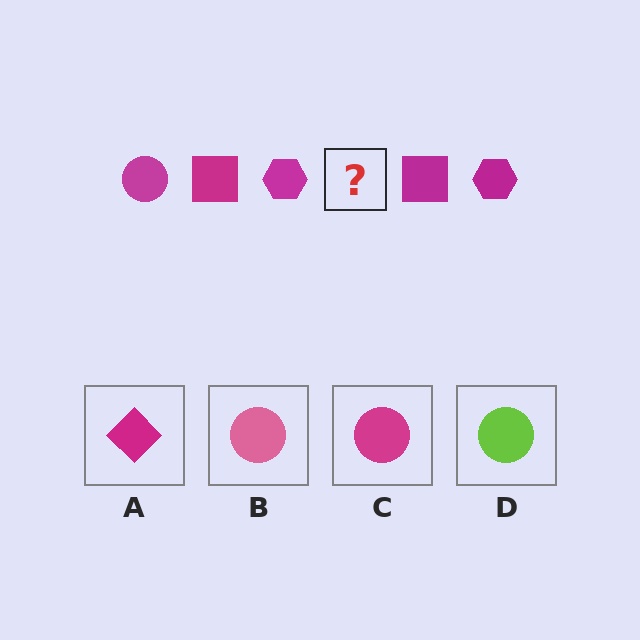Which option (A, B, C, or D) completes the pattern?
C.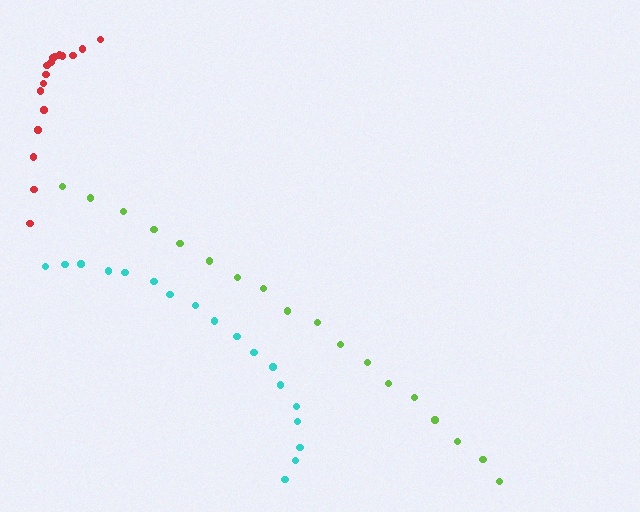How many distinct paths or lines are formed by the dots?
There are 3 distinct paths.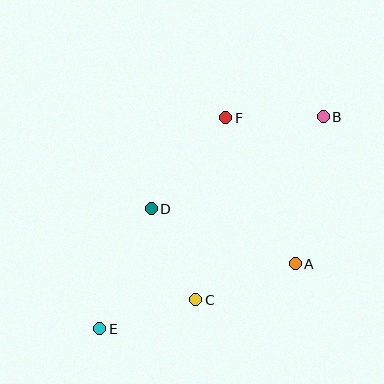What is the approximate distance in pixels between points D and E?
The distance between D and E is approximately 130 pixels.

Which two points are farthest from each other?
Points B and E are farthest from each other.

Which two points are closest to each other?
Points B and F are closest to each other.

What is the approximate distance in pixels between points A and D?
The distance between A and D is approximately 154 pixels.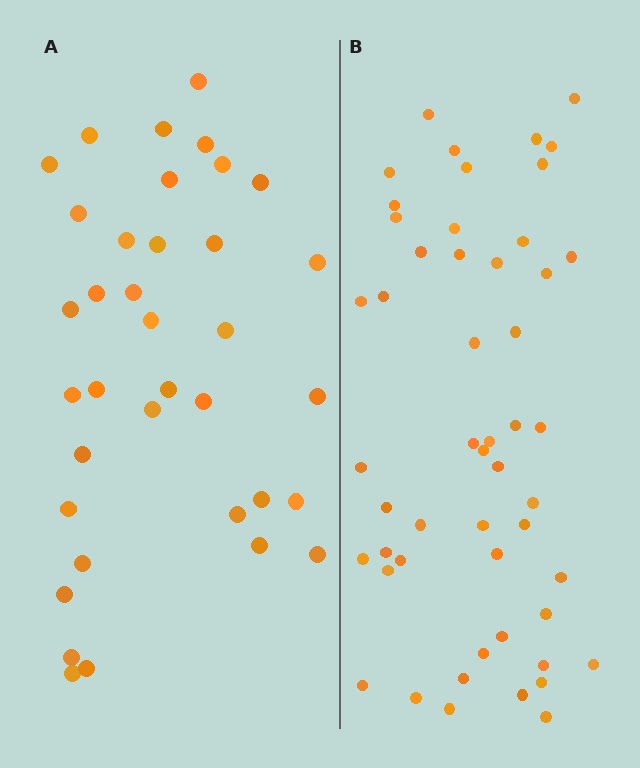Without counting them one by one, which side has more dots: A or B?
Region B (the right region) has more dots.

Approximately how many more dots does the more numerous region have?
Region B has approximately 15 more dots than region A.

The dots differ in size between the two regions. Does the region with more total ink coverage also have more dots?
No. Region A has more total ink coverage because its dots are larger, but region B actually contains more individual dots. Total area can be misleading — the number of items is what matters here.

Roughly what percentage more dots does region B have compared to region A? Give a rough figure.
About 40% more.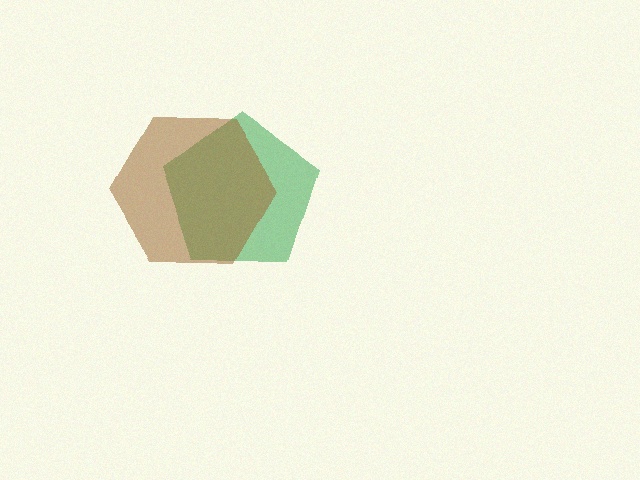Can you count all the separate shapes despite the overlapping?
Yes, there are 2 separate shapes.